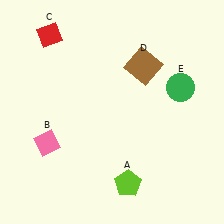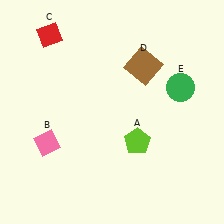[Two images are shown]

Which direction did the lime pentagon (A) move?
The lime pentagon (A) moved up.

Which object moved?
The lime pentagon (A) moved up.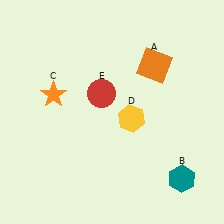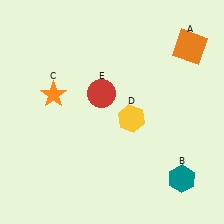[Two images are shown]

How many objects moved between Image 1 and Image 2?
1 object moved between the two images.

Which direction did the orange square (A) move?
The orange square (A) moved right.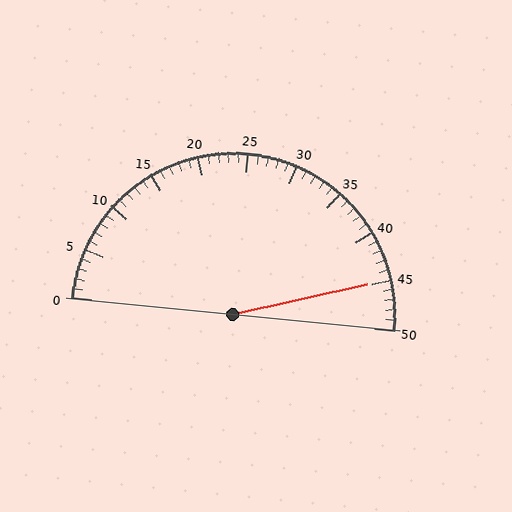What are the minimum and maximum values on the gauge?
The gauge ranges from 0 to 50.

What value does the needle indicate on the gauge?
The needle indicates approximately 45.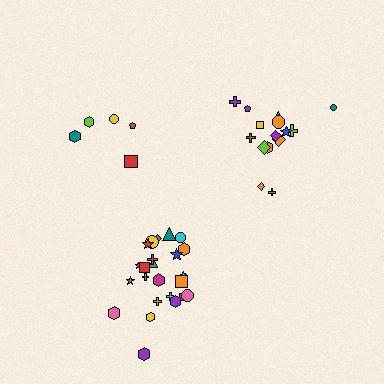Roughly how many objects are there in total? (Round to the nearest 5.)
Roughly 45 objects in total.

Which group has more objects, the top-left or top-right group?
The top-right group.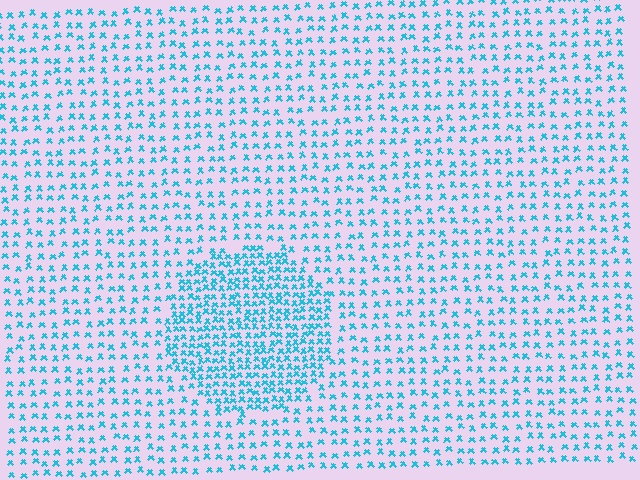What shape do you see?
I see a circle.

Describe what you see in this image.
The image contains small cyan elements arranged at two different densities. A circle-shaped region is visible where the elements are more densely packed than the surrounding area.